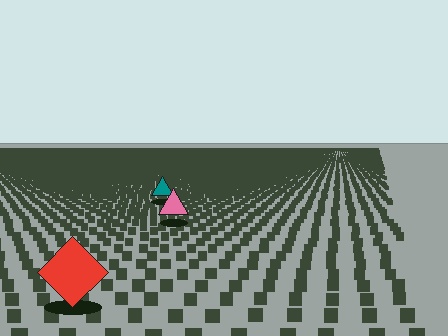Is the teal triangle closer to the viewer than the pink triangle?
No. The pink triangle is closer — you can tell from the texture gradient: the ground texture is coarser near it.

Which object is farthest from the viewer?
The teal triangle is farthest from the viewer. It appears smaller and the ground texture around it is denser.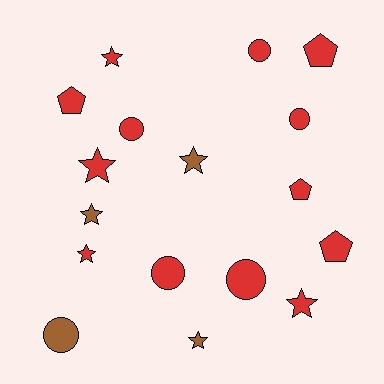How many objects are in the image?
There are 17 objects.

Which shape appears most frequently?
Star, with 7 objects.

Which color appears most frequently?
Red, with 13 objects.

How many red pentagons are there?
There are 4 red pentagons.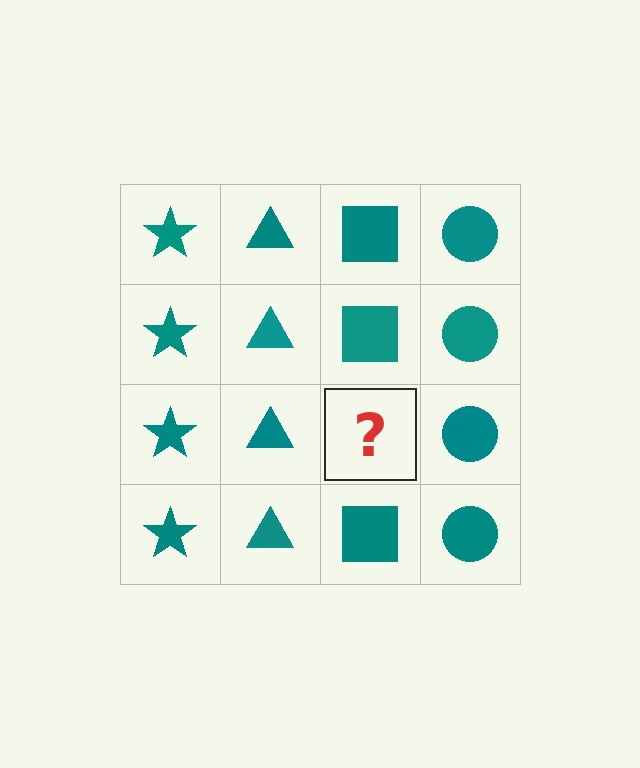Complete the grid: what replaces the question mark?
The question mark should be replaced with a teal square.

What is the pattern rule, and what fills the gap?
The rule is that each column has a consistent shape. The gap should be filled with a teal square.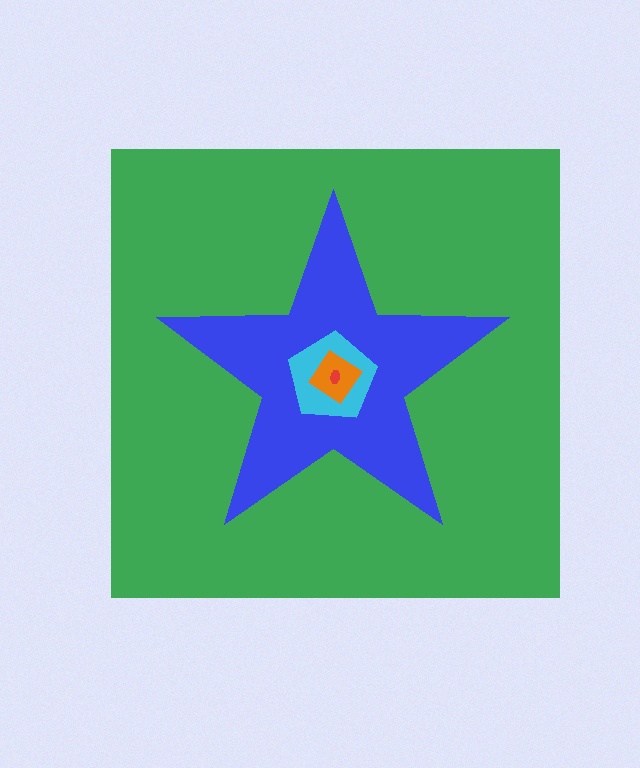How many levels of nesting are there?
5.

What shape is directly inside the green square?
The blue star.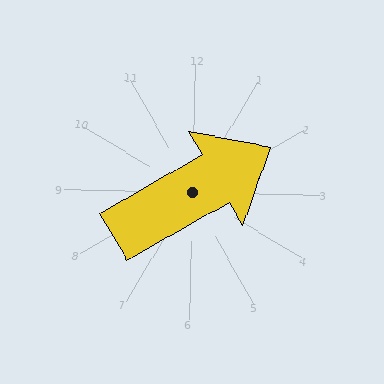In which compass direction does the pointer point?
Northeast.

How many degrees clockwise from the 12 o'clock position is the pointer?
Approximately 59 degrees.